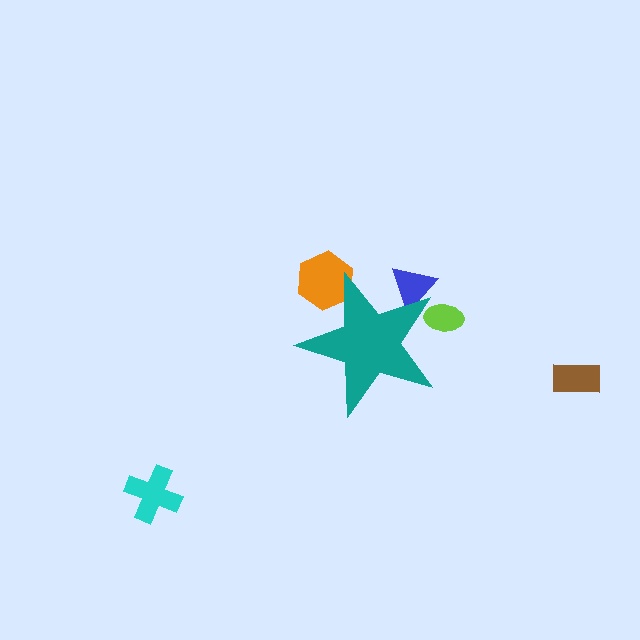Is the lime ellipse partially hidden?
Yes, the lime ellipse is partially hidden behind the teal star.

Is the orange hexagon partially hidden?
Yes, the orange hexagon is partially hidden behind the teal star.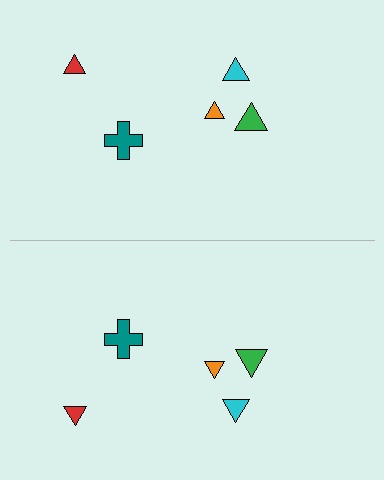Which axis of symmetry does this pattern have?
The pattern has a horizontal axis of symmetry running through the center of the image.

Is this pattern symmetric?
Yes, this pattern has bilateral (reflection) symmetry.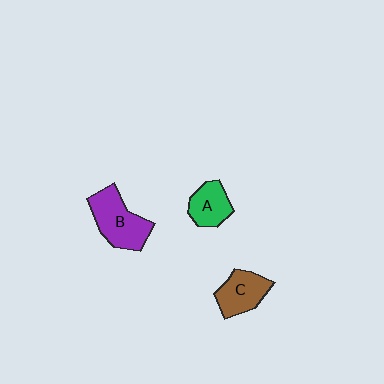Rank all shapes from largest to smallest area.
From largest to smallest: B (purple), C (brown), A (green).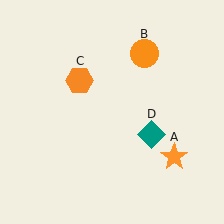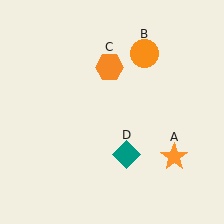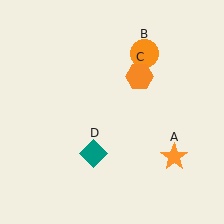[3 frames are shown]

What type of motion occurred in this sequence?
The orange hexagon (object C), teal diamond (object D) rotated clockwise around the center of the scene.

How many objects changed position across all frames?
2 objects changed position: orange hexagon (object C), teal diamond (object D).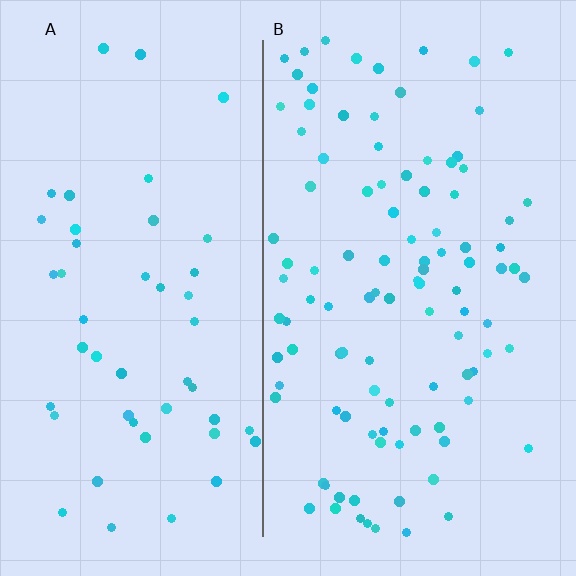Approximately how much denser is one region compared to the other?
Approximately 2.1× — region B over region A.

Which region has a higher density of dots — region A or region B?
B (the right).